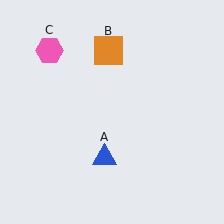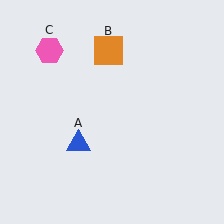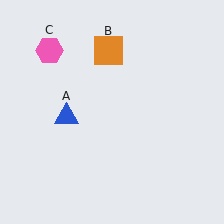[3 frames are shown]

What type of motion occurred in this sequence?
The blue triangle (object A) rotated clockwise around the center of the scene.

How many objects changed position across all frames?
1 object changed position: blue triangle (object A).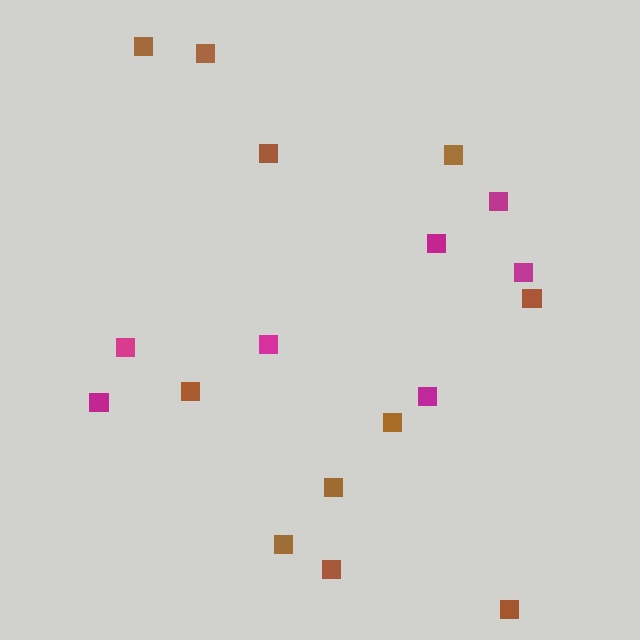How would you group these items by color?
There are 2 groups: one group of magenta squares (7) and one group of brown squares (11).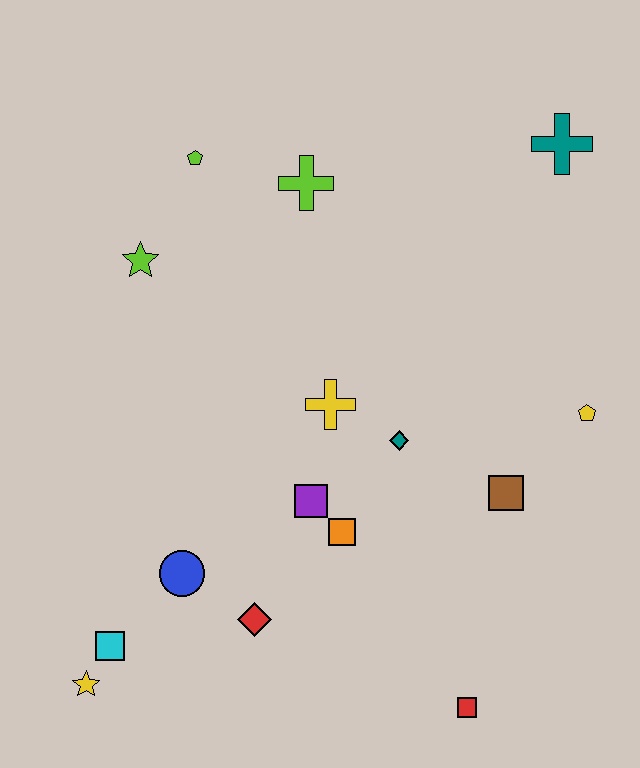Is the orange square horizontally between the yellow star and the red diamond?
No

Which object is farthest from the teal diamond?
The yellow star is farthest from the teal diamond.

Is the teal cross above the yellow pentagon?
Yes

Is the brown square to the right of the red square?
Yes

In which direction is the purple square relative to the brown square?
The purple square is to the left of the brown square.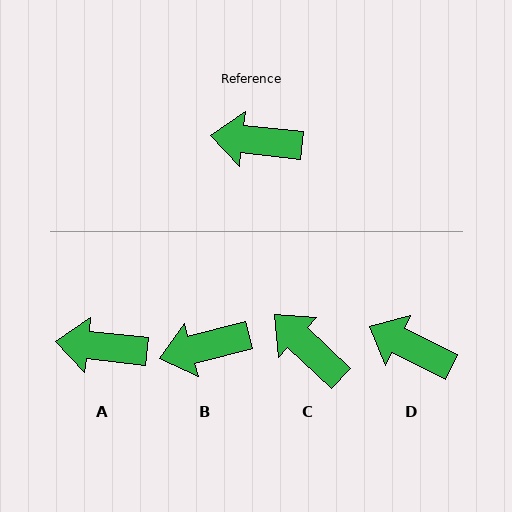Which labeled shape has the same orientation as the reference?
A.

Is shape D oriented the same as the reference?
No, it is off by about 21 degrees.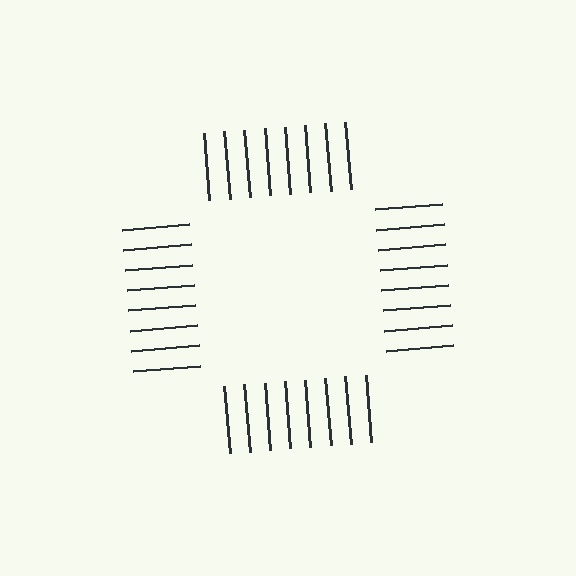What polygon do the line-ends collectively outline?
An illusory square — the line segments terminate on its edges but no continuous stroke is drawn.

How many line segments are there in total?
32 — 8 along each of the 4 edges.